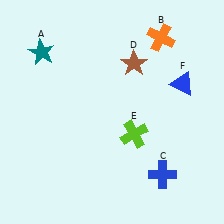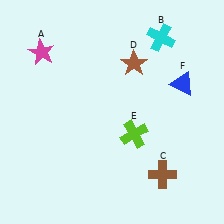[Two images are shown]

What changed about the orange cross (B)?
In Image 1, B is orange. In Image 2, it changed to cyan.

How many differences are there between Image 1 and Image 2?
There are 3 differences between the two images.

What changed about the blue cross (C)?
In Image 1, C is blue. In Image 2, it changed to brown.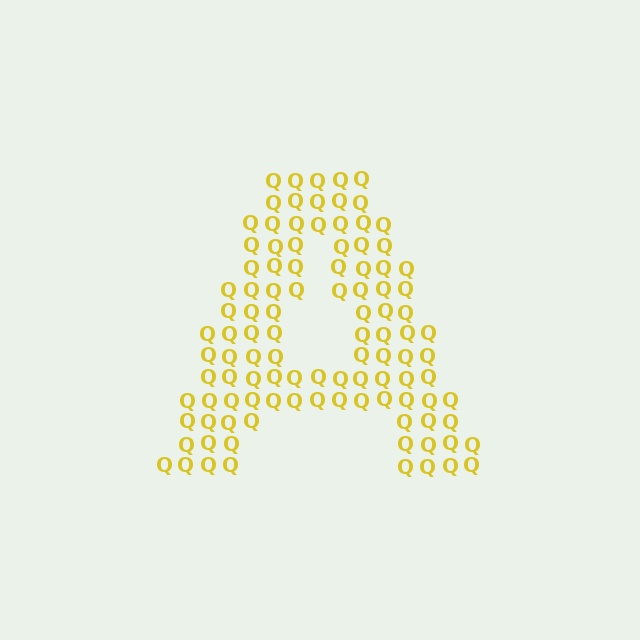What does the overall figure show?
The overall figure shows the letter A.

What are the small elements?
The small elements are letter Q's.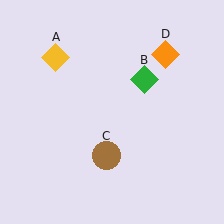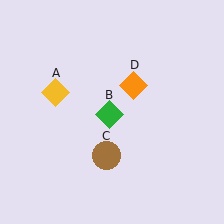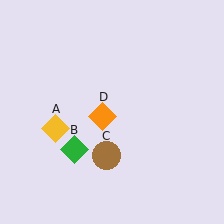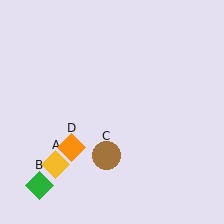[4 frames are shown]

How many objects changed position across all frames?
3 objects changed position: yellow diamond (object A), green diamond (object B), orange diamond (object D).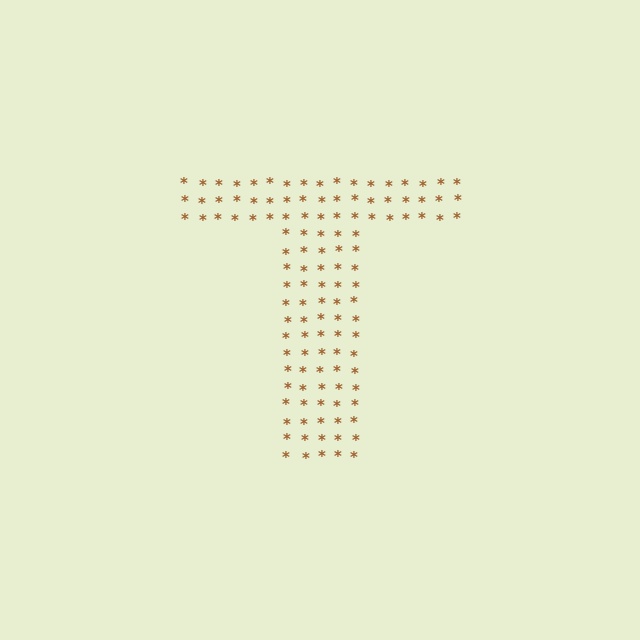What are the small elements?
The small elements are asterisks.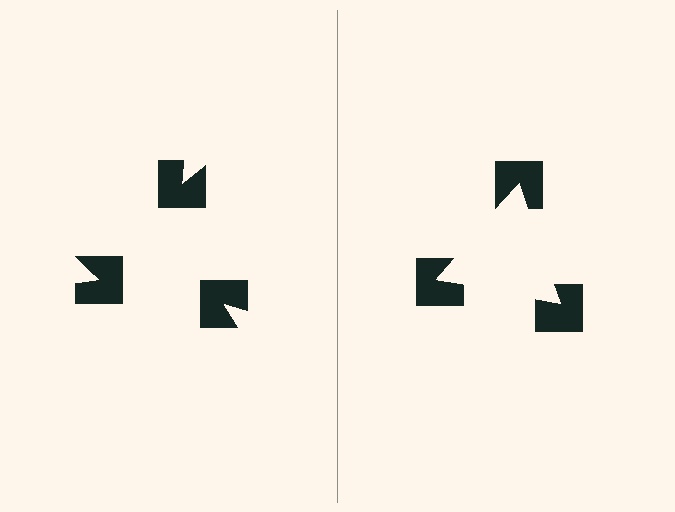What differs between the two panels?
The notched squares are positioned identically on both sides; only the wedge orientations differ. On the right they align to a triangle; on the left they are misaligned.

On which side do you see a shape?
An illusory triangle appears on the right side. On the left side the wedge cuts are rotated, so no coherent shape forms.